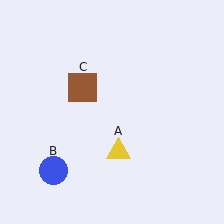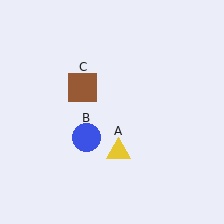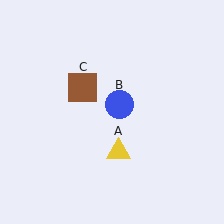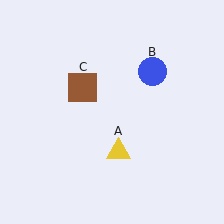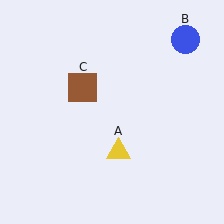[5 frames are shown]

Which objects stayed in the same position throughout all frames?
Yellow triangle (object A) and brown square (object C) remained stationary.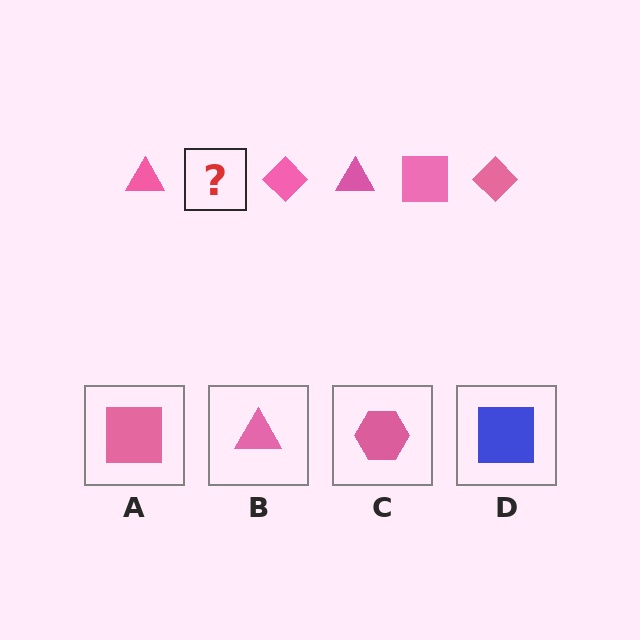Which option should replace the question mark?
Option A.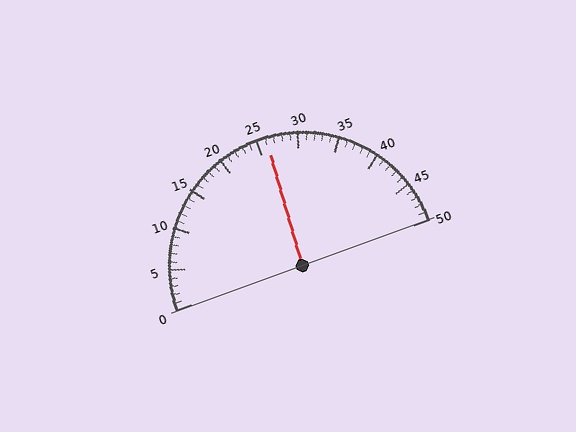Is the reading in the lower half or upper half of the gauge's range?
The reading is in the upper half of the range (0 to 50).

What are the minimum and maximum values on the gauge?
The gauge ranges from 0 to 50.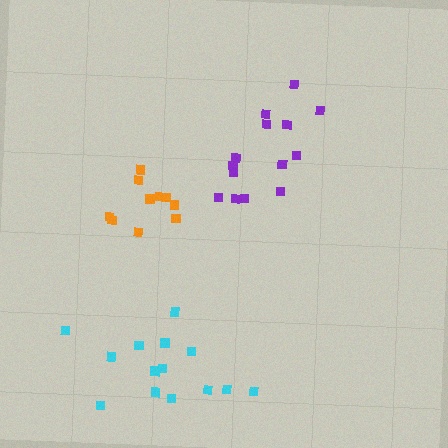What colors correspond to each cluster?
The clusters are colored: purple, orange, cyan.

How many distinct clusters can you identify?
There are 3 distinct clusters.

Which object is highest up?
The purple cluster is topmost.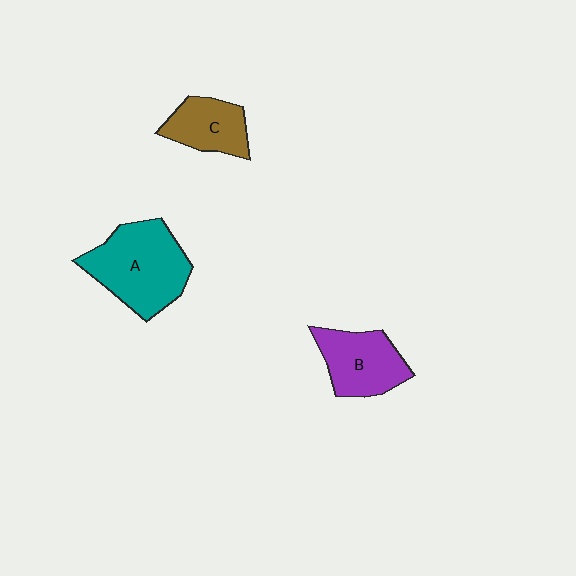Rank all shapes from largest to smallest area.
From largest to smallest: A (teal), B (purple), C (brown).